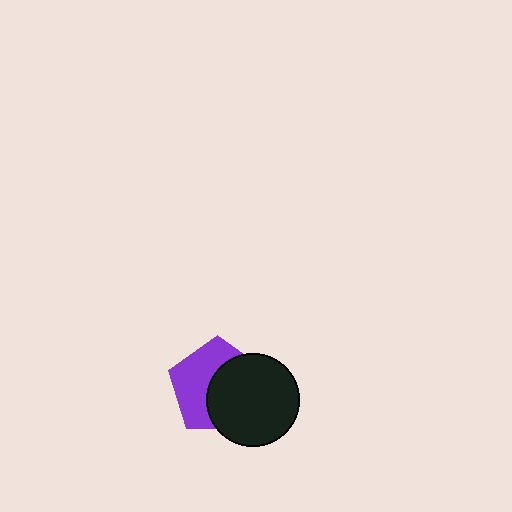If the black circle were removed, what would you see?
You would see the complete purple pentagon.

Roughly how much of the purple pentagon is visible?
About half of it is visible (roughly 49%).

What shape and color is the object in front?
The object in front is a black circle.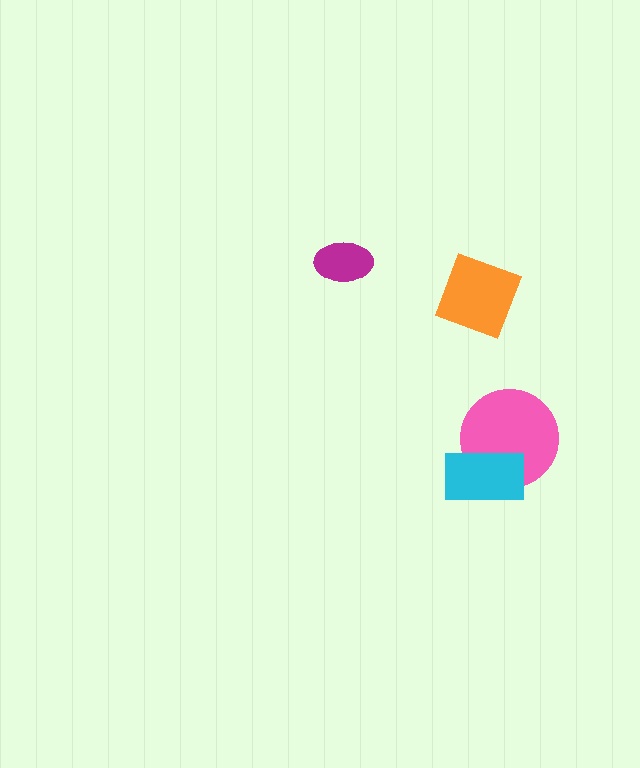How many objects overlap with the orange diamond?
0 objects overlap with the orange diamond.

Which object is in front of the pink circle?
The cyan rectangle is in front of the pink circle.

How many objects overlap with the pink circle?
1 object overlaps with the pink circle.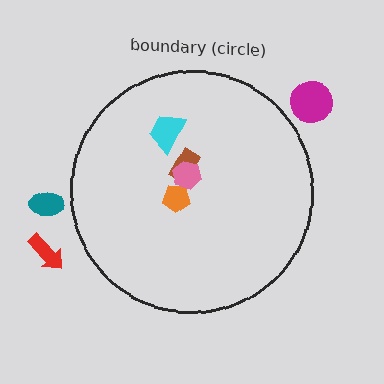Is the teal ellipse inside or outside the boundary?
Outside.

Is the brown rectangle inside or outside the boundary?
Inside.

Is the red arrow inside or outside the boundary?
Outside.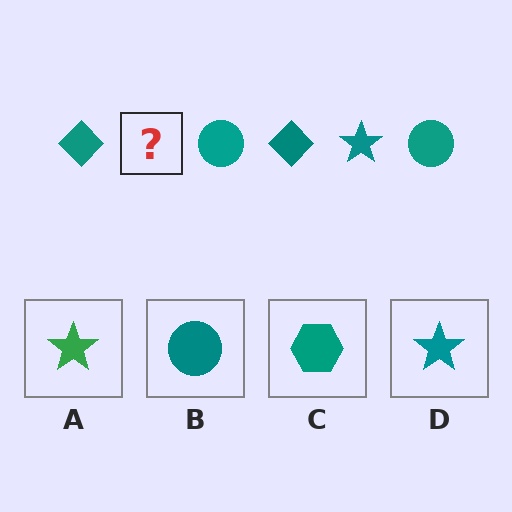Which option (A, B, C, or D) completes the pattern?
D.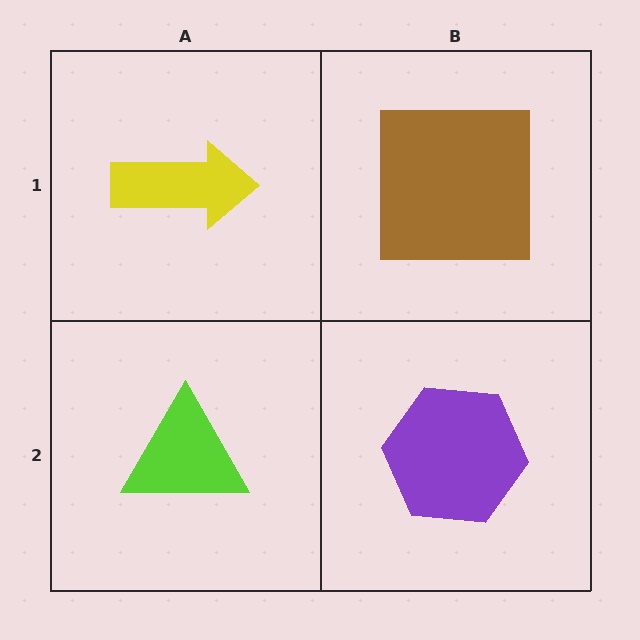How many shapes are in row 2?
2 shapes.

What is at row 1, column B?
A brown square.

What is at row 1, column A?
A yellow arrow.